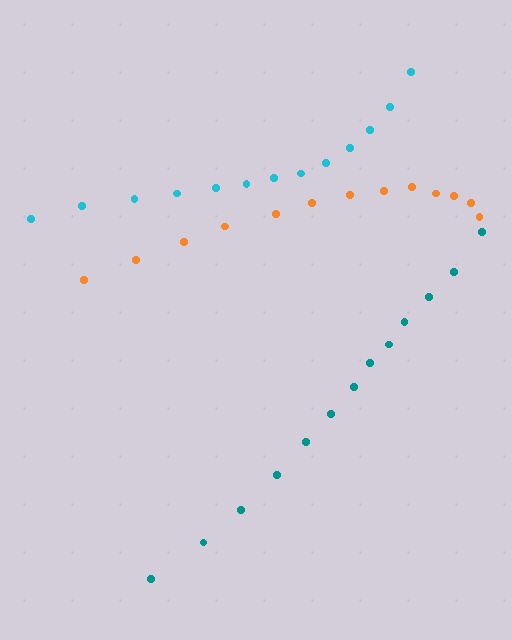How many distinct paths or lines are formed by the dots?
There are 3 distinct paths.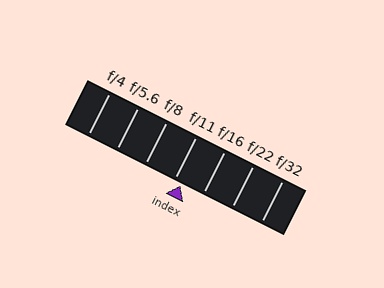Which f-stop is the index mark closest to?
The index mark is closest to f/11.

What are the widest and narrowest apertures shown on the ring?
The widest aperture shown is f/4 and the narrowest is f/32.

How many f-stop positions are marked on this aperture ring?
There are 7 f-stop positions marked.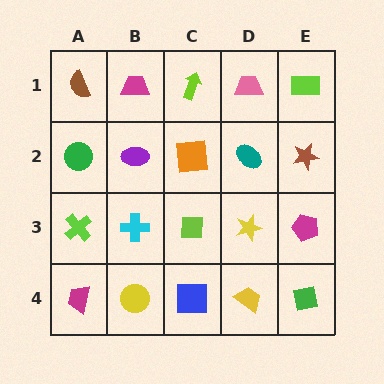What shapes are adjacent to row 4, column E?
A magenta pentagon (row 3, column E), a yellow trapezoid (row 4, column D).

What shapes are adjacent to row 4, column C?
A lime square (row 3, column C), a yellow circle (row 4, column B), a yellow trapezoid (row 4, column D).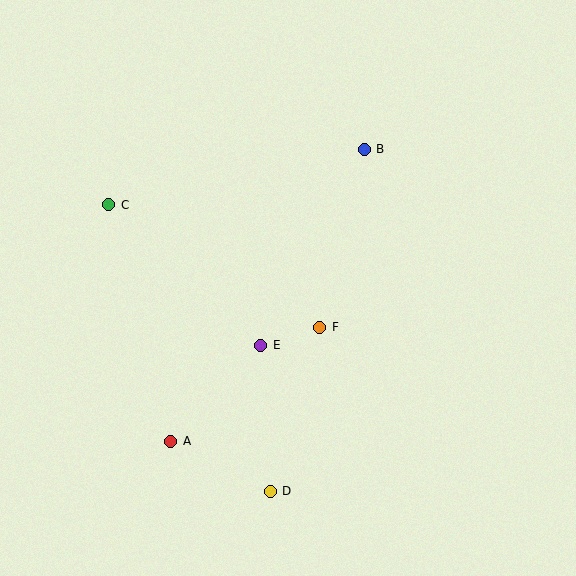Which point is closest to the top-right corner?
Point B is closest to the top-right corner.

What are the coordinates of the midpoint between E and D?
The midpoint between E and D is at (266, 418).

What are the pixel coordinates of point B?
Point B is at (364, 149).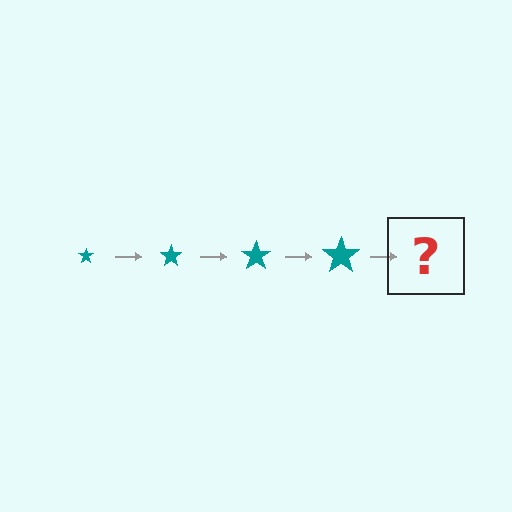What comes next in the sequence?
The next element should be a teal star, larger than the previous one.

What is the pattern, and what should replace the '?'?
The pattern is that the star gets progressively larger each step. The '?' should be a teal star, larger than the previous one.